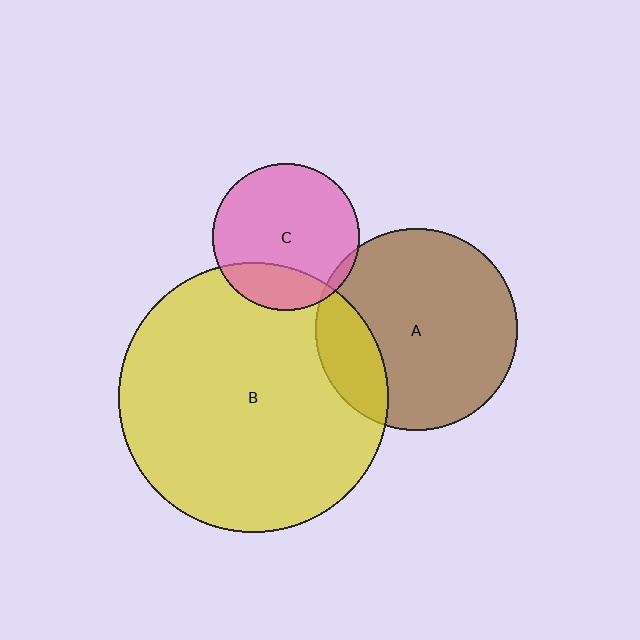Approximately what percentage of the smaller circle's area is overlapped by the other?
Approximately 20%.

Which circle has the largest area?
Circle B (yellow).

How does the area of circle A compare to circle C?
Approximately 1.9 times.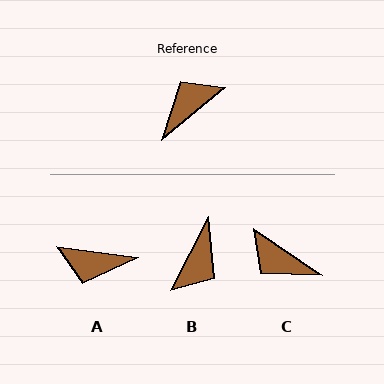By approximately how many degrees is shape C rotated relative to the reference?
Approximately 106 degrees counter-clockwise.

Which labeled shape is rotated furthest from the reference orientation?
B, about 157 degrees away.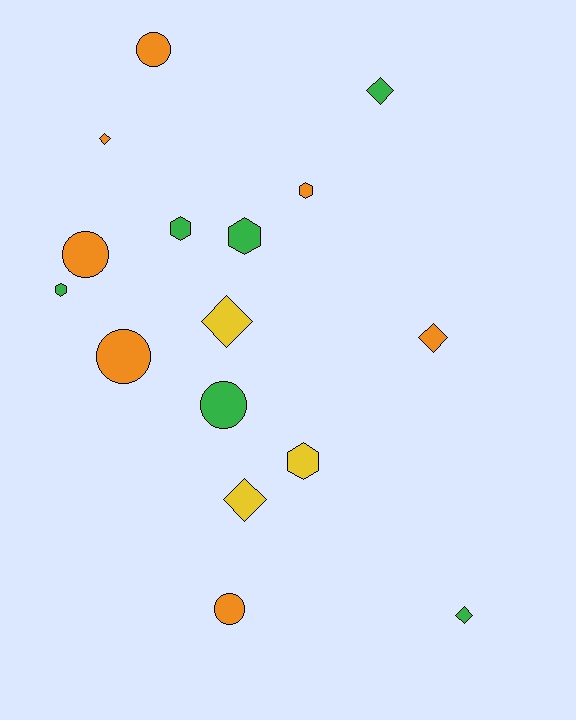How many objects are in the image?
There are 16 objects.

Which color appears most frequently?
Orange, with 7 objects.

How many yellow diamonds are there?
There are 2 yellow diamonds.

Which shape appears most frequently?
Diamond, with 6 objects.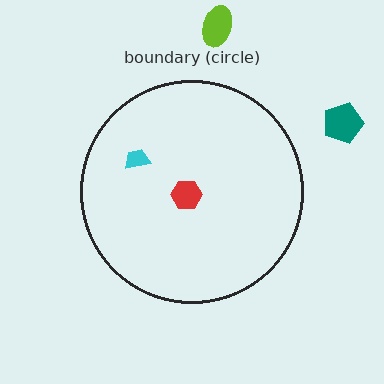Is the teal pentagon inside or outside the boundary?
Outside.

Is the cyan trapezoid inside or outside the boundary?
Inside.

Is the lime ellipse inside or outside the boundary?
Outside.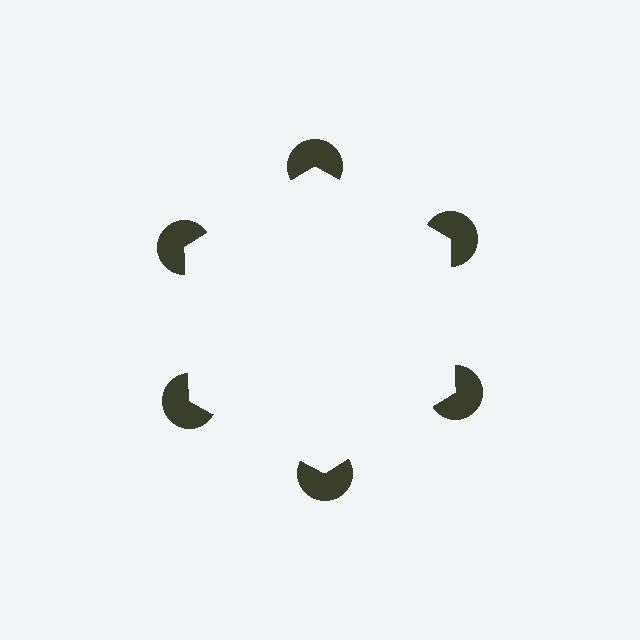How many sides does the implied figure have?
6 sides.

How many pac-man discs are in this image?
There are 6 — one at each vertex of the illusory hexagon.